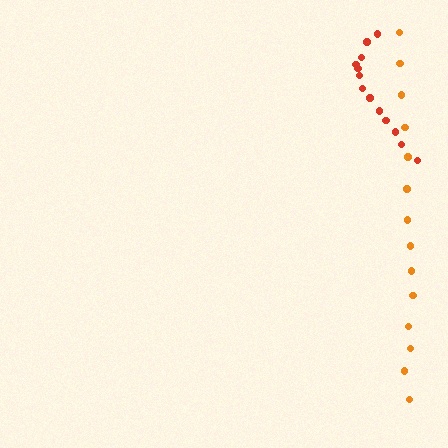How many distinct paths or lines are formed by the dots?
There are 2 distinct paths.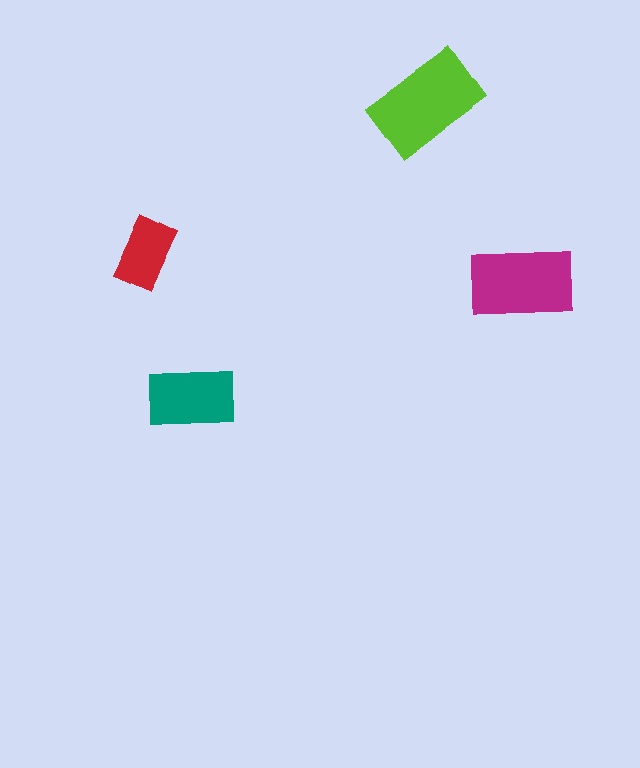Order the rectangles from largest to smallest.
the lime one, the magenta one, the teal one, the red one.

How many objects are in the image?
There are 4 objects in the image.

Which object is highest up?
The lime rectangle is topmost.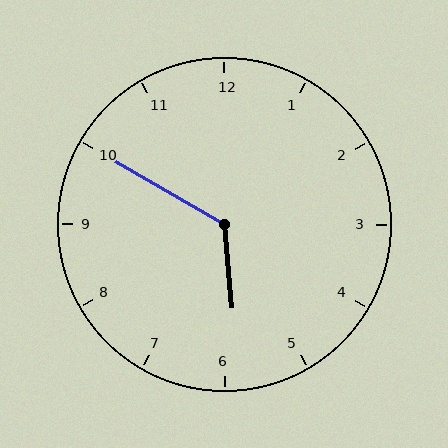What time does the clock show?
5:50.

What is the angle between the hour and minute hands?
Approximately 125 degrees.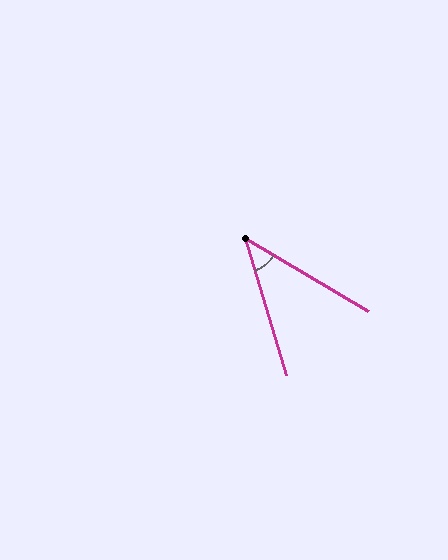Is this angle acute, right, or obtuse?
It is acute.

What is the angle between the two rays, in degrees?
Approximately 43 degrees.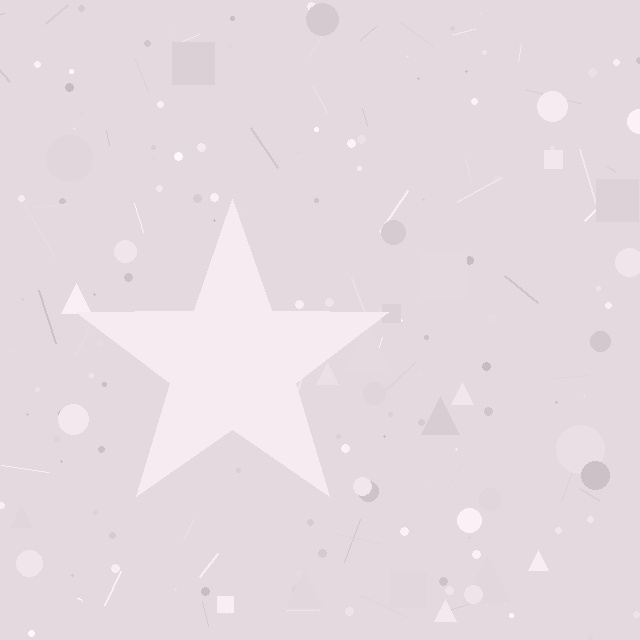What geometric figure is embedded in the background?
A star is embedded in the background.